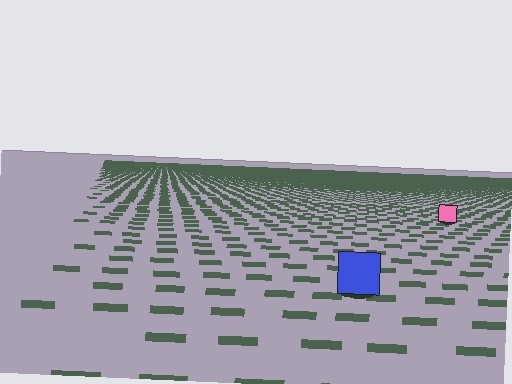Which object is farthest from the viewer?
The pink square is farthest from the viewer. It appears smaller and the ground texture around it is denser.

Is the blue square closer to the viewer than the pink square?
Yes. The blue square is closer — you can tell from the texture gradient: the ground texture is coarser near it.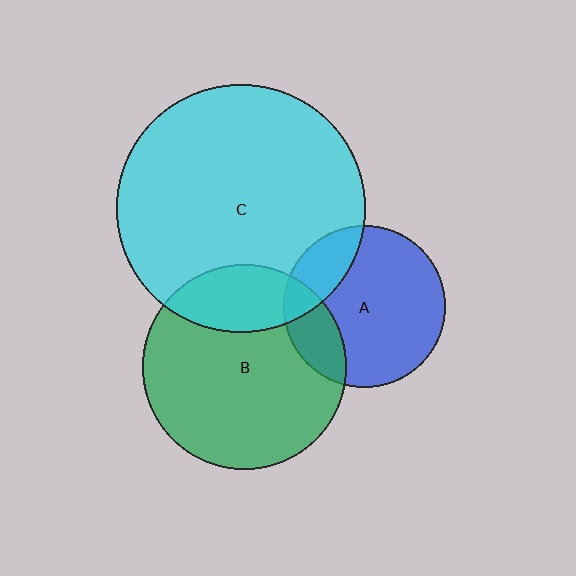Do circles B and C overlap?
Yes.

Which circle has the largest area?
Circle C (cyan).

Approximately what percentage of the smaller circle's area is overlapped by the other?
Approximately 25%.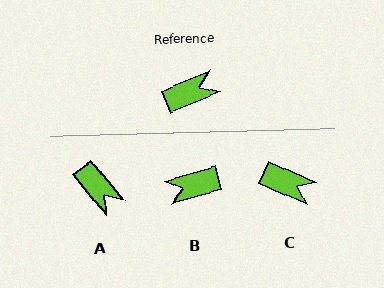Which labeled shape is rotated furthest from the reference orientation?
B, about 173 degrees away.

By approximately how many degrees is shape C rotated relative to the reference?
Approximately 47 degrees clockwise.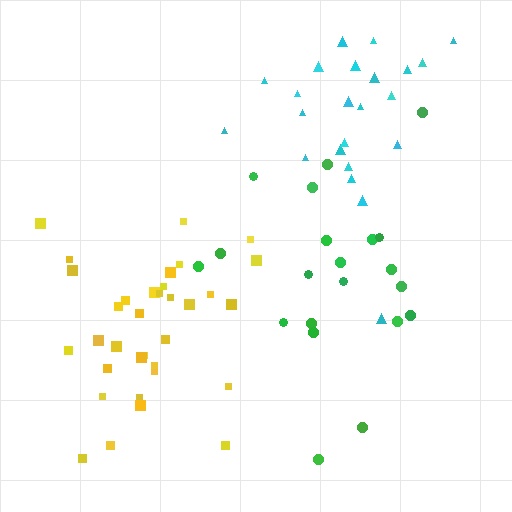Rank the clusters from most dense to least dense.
yellow, cyan, green.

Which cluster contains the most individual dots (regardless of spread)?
Yellow (34).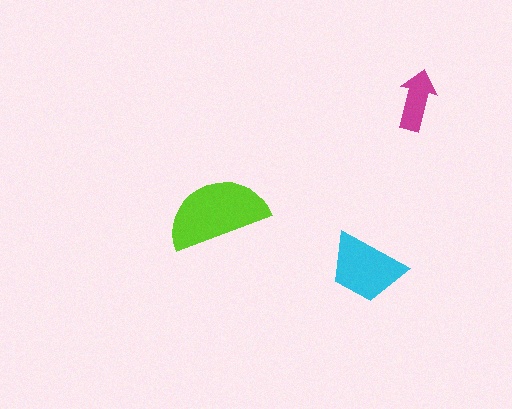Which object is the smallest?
The magenta arrow.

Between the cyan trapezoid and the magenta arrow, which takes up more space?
The cyan trapezoid.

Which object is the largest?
The lime semicircle.